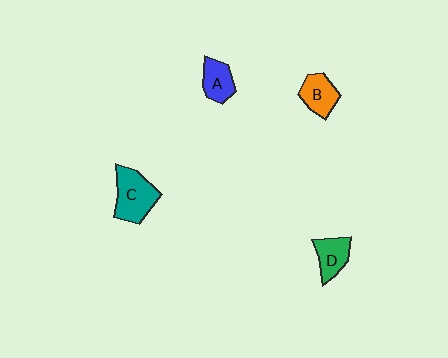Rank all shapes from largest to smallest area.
From largest to smallest: C (teal), B (orange), D (green), A (blue).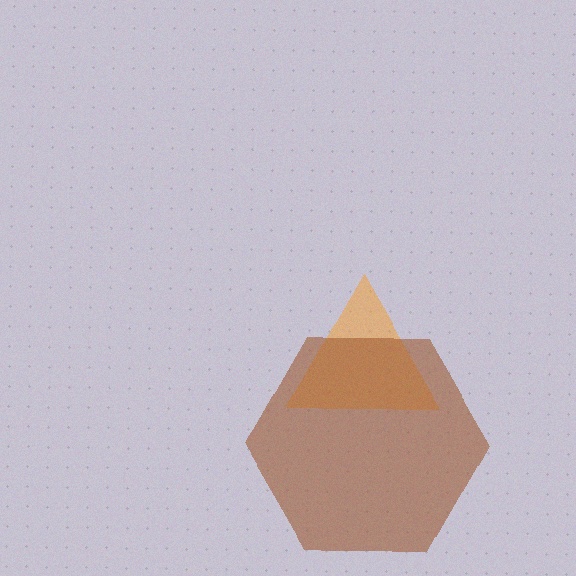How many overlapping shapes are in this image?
There are 2 overlapping shapes in the image.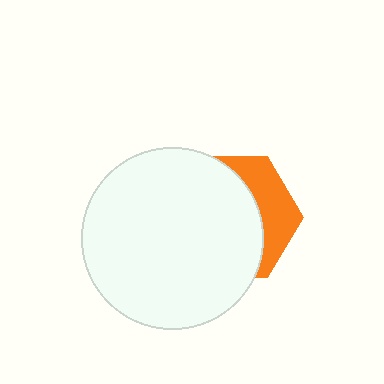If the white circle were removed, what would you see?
You would see the complete orange hexagon.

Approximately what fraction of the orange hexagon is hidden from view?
Roughly 69% of the orange hexagon is hidden behind the white circle.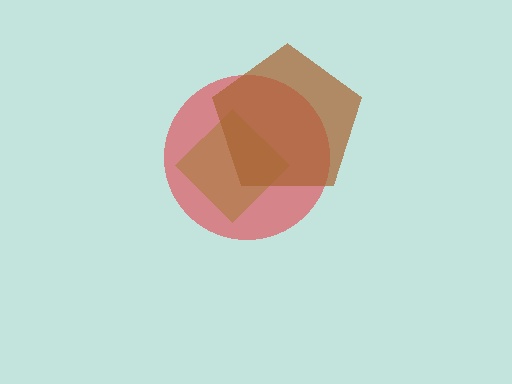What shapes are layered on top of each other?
The layered shapes are: a lime diamond, a red circle, a brown pentagon.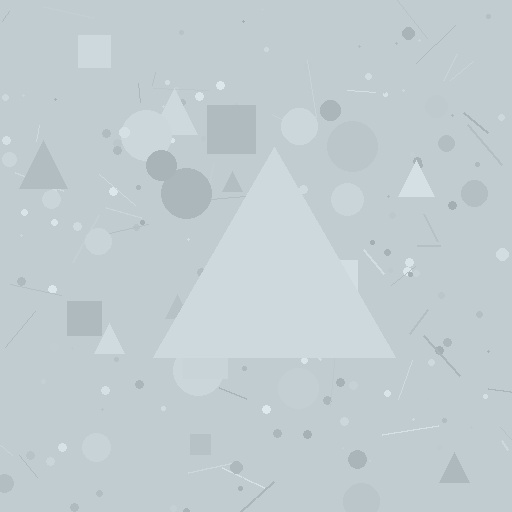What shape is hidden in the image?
A triangle is hidden in the image.